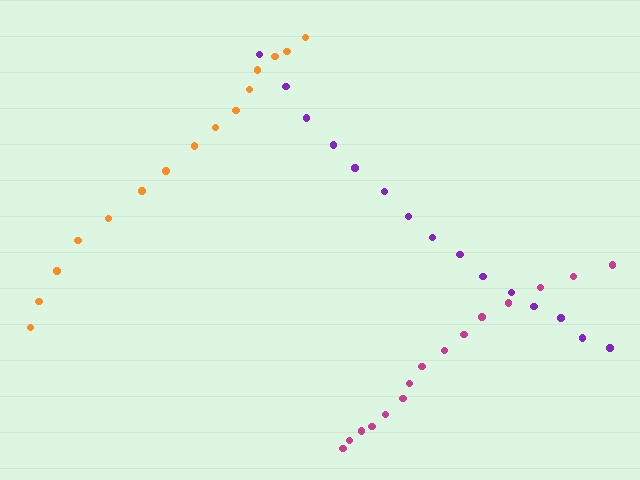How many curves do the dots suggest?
There are 3 distinct paths.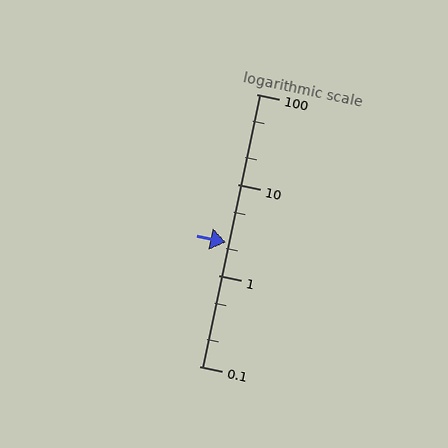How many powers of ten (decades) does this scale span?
The scale spans 3 decades, from 0.1 to 100.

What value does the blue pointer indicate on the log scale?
The pointer indicates approximately 2.3.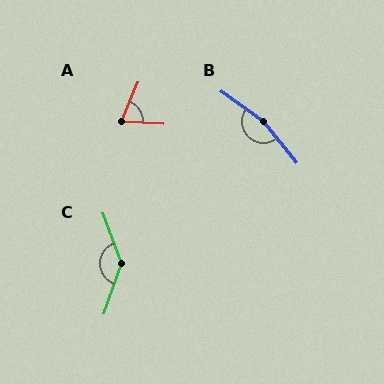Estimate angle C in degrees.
Approximately 141 degrees.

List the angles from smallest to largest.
A (70°), C (141°), B (165°).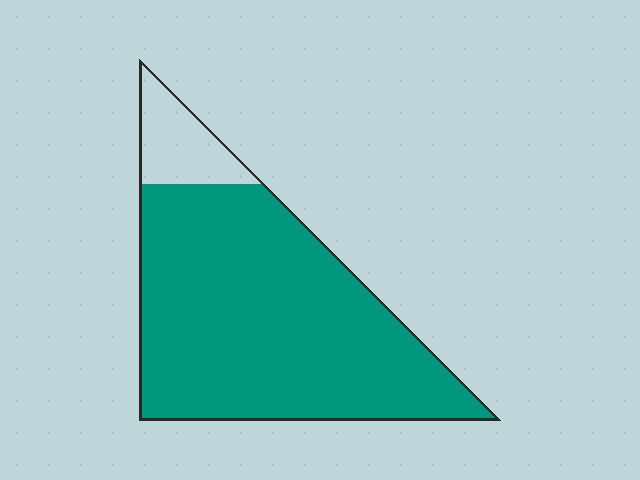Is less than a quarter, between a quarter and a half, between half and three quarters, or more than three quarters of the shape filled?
More than three quarters.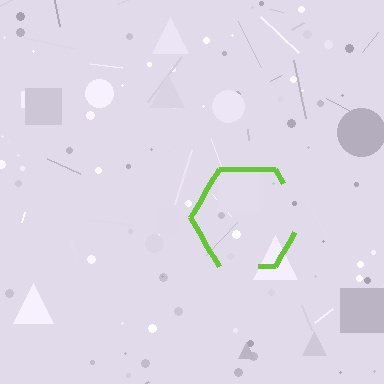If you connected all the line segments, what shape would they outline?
They would outline a hexagon.